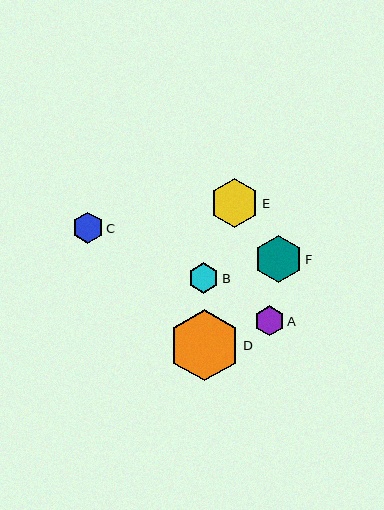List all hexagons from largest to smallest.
From largest to smallest: D, E, F, C, B, A.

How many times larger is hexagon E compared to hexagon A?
Hexagon E is approximately 1.6 times the size of hexagon A.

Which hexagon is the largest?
Hexagon D is the largest with a size of approximately 71 pixels.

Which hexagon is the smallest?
Hexagon A is the smallest with a size of approximately 30 pixels.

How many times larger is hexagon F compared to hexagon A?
Hexagon F is approximately 1.6 times the size of hexagon A.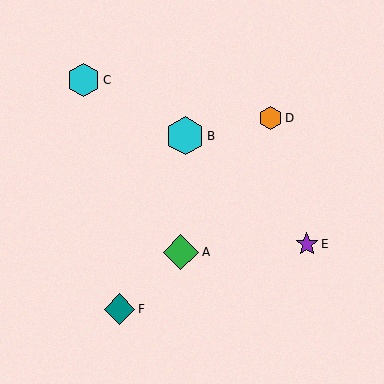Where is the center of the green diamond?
The center of the green diamond is at (181, 252).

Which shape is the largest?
The cyan hexagon (labeled B) is the largest.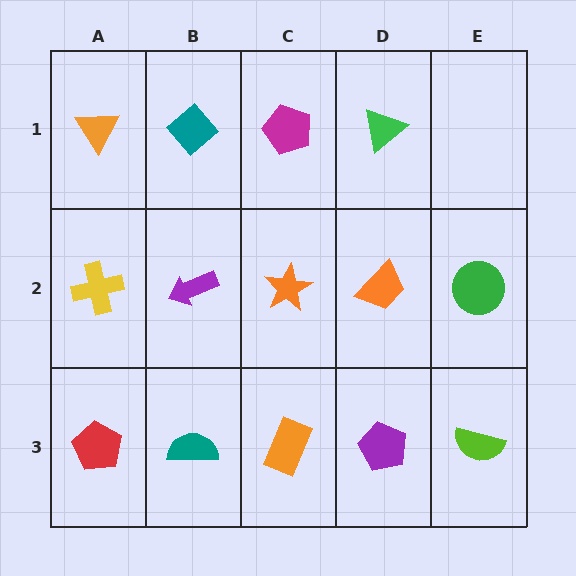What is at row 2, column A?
A yellow cross.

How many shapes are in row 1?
4 shapes.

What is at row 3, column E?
A lime semicircle.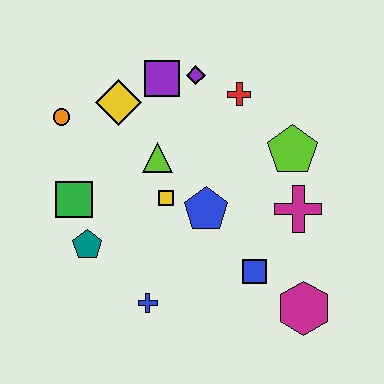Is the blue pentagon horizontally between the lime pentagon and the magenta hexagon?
No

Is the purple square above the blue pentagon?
Yes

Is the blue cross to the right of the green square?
Yes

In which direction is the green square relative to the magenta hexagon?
The green square is to the left of the magenta hexagon.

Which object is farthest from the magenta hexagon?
The orange circle is farthest from the magenta hexagon.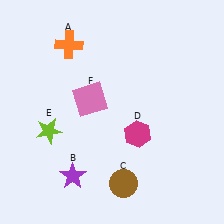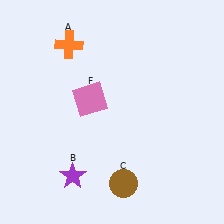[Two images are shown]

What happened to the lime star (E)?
The lime star (E) was removed in Image 2. It was in the bottom-left area of Image 1.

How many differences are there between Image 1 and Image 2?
There are 2 differences between the two images.